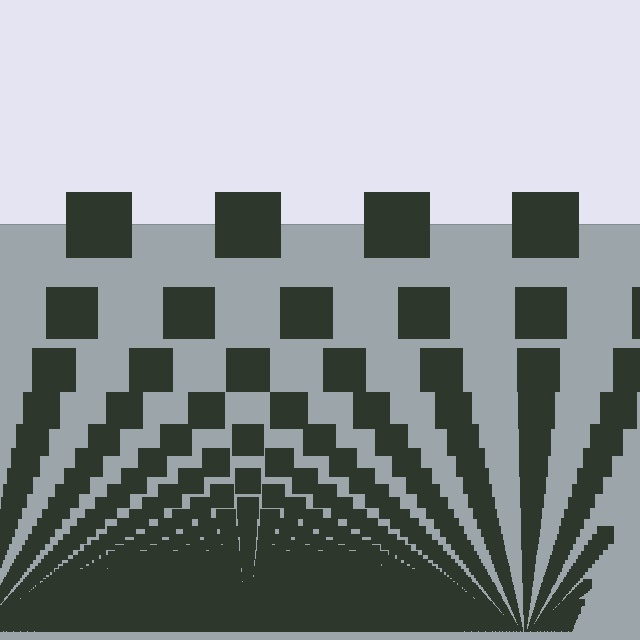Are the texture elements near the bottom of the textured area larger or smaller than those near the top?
Smaller. The gradient is inverted — elements near the bottom are smaller and denser.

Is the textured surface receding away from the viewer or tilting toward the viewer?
The surface appears to tilt toward the viewer. Texture elements get larger and sparser toward the top.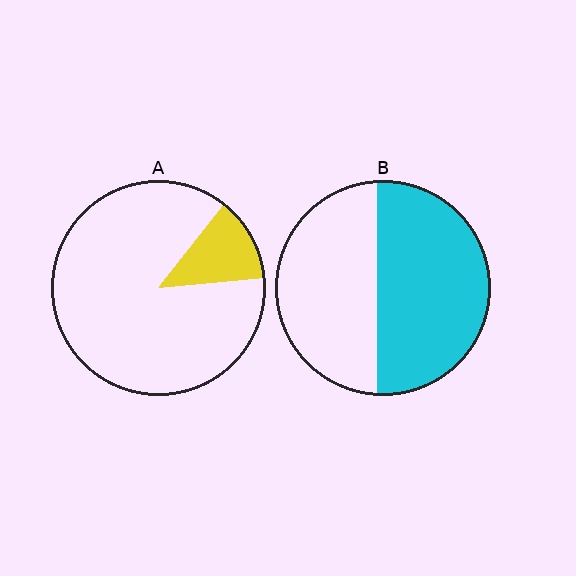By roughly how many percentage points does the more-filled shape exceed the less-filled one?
By roughly 40 percentage points (B over A).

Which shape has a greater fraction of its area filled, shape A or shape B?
Shape B.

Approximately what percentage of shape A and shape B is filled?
A is approximately 15% and B is approximately 55%.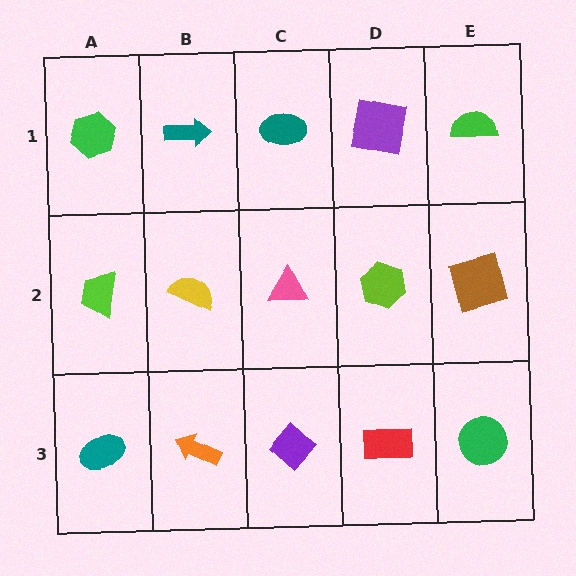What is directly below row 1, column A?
A lime trapezoid.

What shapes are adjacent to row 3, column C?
A pink triangle (row 2, column C), an orange arrow (row 3, column B), a red rectangle (row 3, column D).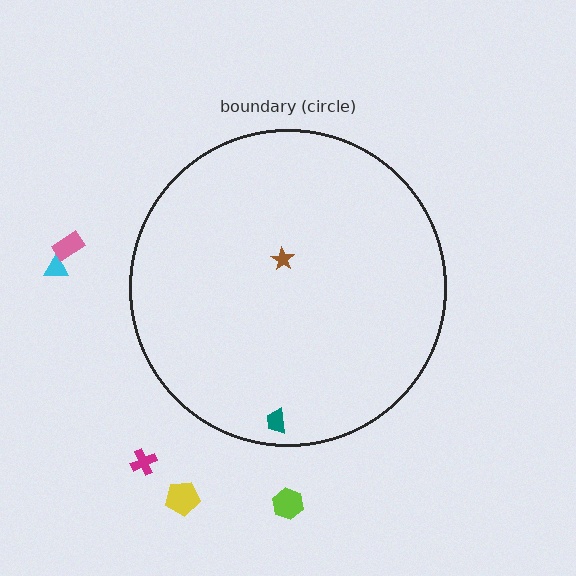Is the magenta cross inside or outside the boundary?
Outside.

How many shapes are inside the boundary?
2 inside, 5 outside.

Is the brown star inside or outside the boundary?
Inside.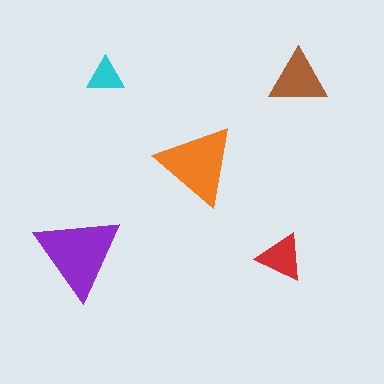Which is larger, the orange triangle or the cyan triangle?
The orange one.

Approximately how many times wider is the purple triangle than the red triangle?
About 2 times wider.